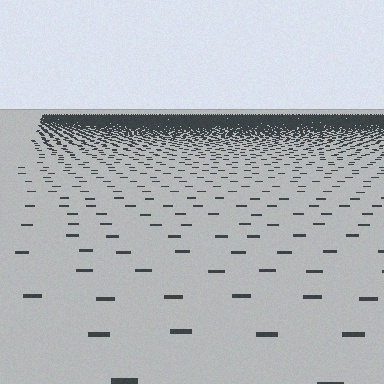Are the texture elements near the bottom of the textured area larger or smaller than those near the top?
Larger. Near the bottom, elements are closer to the viewer and appear at a bigger on-screen size.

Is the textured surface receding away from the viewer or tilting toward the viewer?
The surface is receding away from the viewer. Texture elements get smaller and denser toward the top.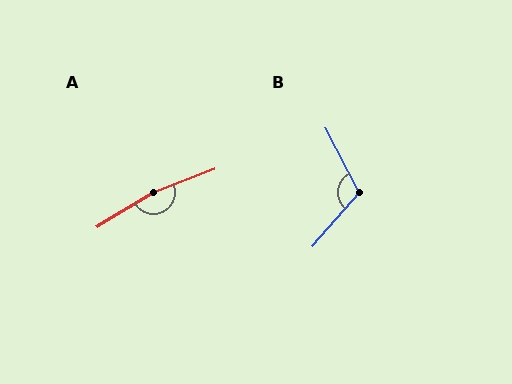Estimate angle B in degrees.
Approximately 112 degrees.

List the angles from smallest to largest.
B (112°), A (170°).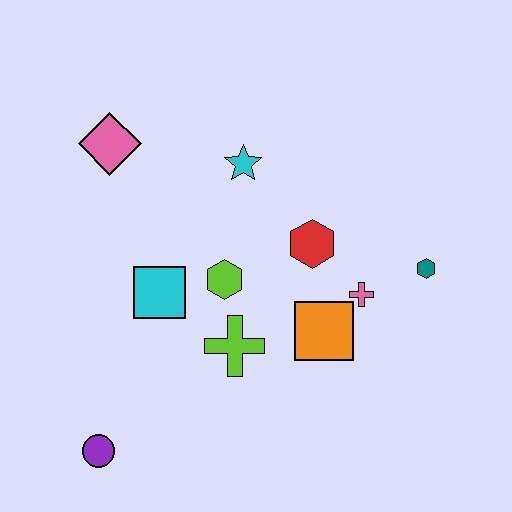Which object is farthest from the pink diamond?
The teal hexagon is farthest from the pink diamond.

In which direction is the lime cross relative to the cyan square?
The lime cross is to the right of the cyan square.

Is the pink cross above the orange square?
Yes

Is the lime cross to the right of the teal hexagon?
No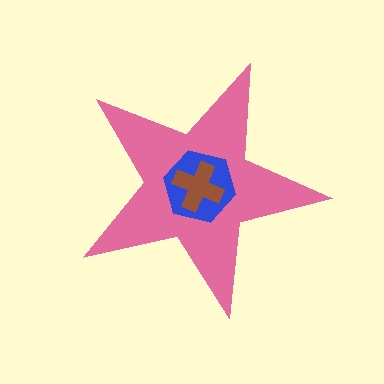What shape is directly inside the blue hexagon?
The brown cross.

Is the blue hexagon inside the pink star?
Yes.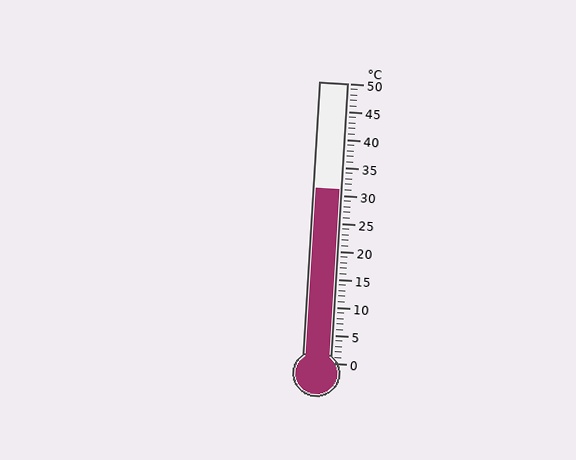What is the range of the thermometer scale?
The thermometer scale ranges from 0°C to 50°C.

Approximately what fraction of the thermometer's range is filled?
The thermometer is filled to approximately 60% of its range.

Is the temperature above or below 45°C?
The temperature is below 45°C.